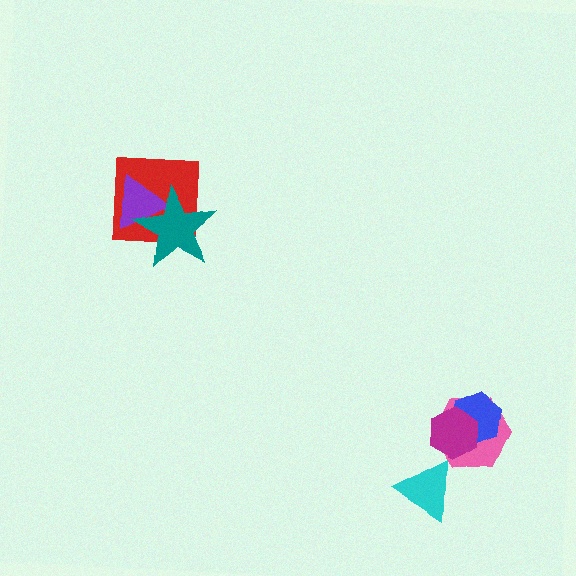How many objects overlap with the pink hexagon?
2 objects overlap with the pink hexagon.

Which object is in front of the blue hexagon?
The magenta hexagon is in front of the blue hexagon.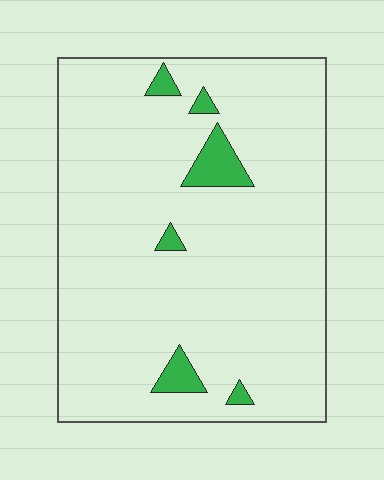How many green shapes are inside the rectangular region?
6.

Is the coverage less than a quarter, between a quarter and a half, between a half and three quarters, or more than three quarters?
Less than a quarter.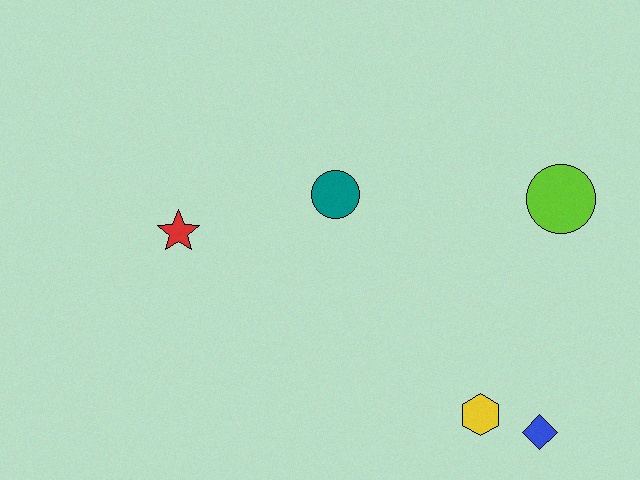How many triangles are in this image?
There are no triangles.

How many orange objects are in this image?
There are no orange objects.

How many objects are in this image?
There are 5 objects.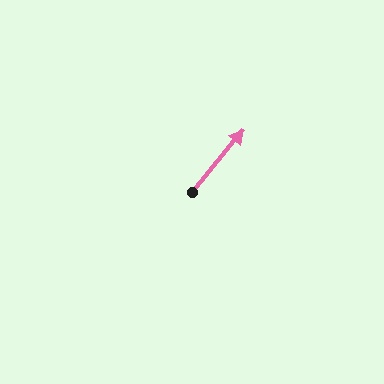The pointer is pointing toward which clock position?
Roughly 1 o'clock.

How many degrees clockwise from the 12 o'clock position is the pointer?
Approximately 40 degrees.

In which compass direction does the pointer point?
Northeast.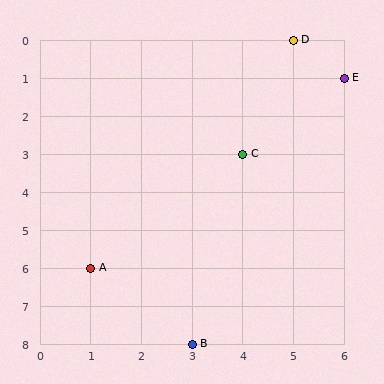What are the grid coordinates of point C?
Point C is at grid coordinates (4, 3).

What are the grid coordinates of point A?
Point A is at grid coordinates (1, 6).